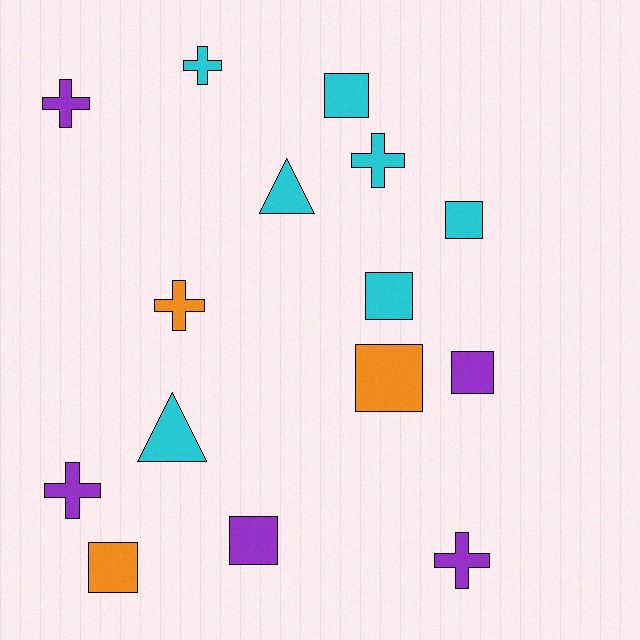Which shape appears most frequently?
Square, with 7 objects.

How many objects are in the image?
There are 15 objects.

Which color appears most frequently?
Cyan, with 7 objects.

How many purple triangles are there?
There are no purple triangles.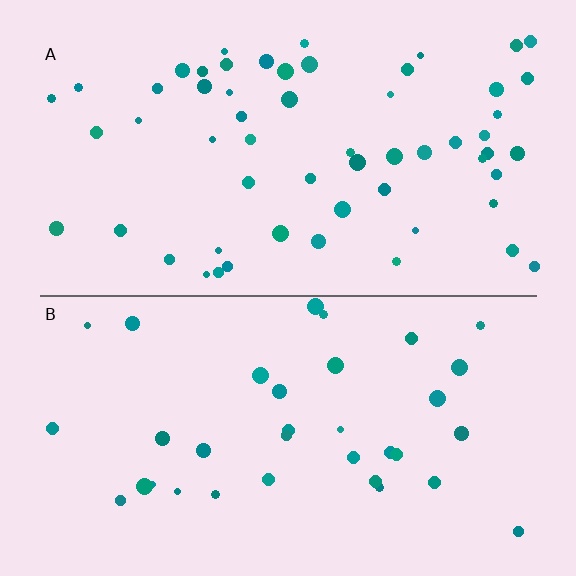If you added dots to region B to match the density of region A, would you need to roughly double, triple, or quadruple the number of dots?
Approximately double.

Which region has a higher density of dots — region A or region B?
A (the top).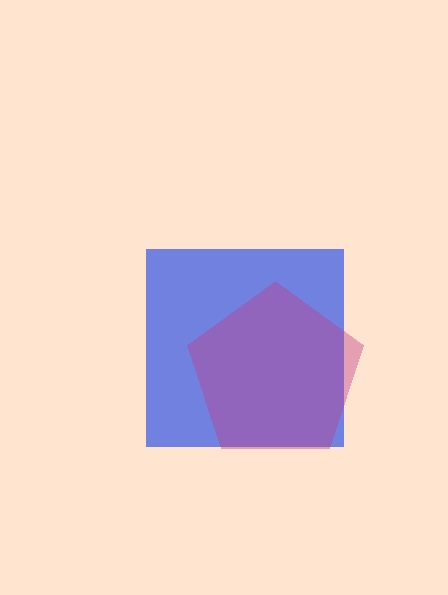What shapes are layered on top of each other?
The layered shapes are: a blue square, a magenta pentagon.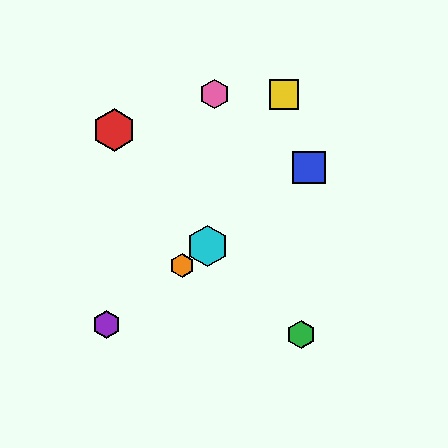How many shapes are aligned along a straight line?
4 shapes (the blue square, the purple hexagon, the orange hexagon, the cyan hexagon) are aligned along a straight line.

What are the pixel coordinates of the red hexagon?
The red hexagon is at (114, 130).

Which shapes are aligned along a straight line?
The blue square, the purple hexagon, the orange hexagon, the cyan hexagon are aligned along a straight line.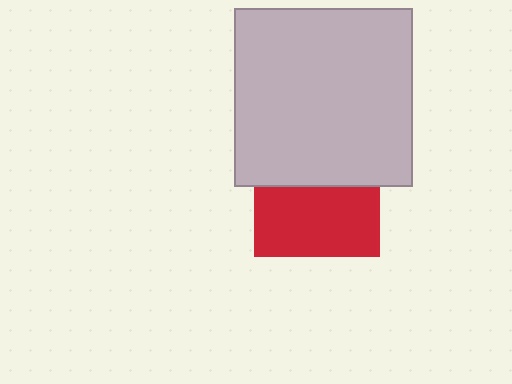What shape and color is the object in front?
The object in front is a light gray square.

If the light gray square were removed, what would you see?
You would see the complete red square.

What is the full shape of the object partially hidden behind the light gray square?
The partially hidden object is a red square.